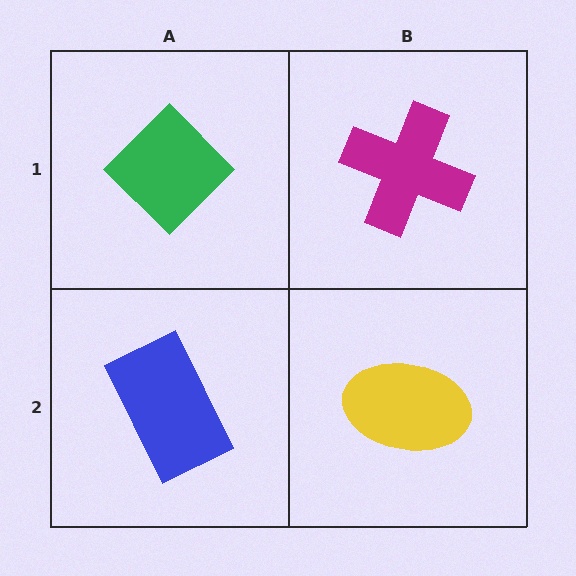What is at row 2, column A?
A blue rectangle.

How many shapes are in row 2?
2 shapes.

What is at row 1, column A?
A green diamond.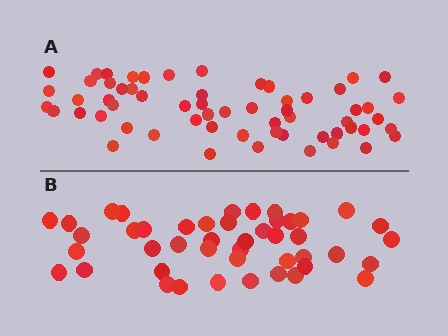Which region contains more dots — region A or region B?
Region A (the top region) has more dots.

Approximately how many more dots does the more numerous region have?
Region A has approximately 15 more dots than region B.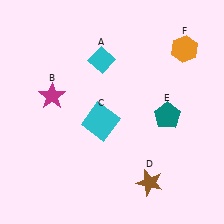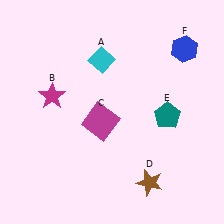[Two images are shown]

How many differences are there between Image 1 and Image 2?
There are 2 differences between the two images.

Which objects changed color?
C changed from cyan to magenta. F changed from orange to blue.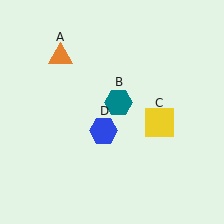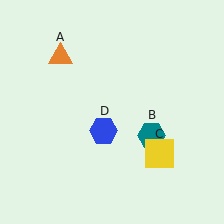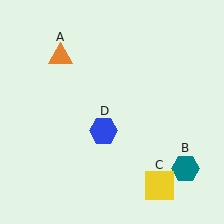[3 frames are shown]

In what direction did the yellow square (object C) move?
The yellow square (object C) moved down.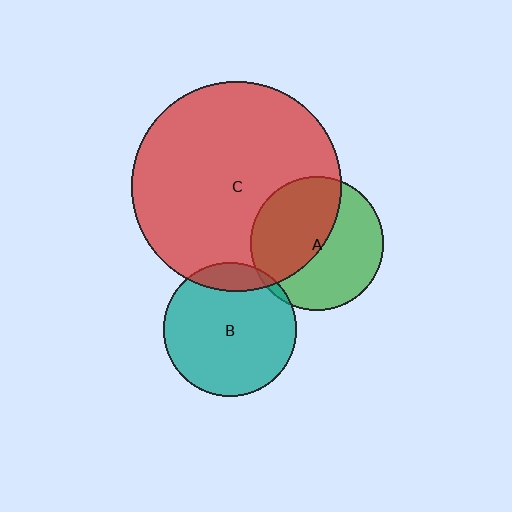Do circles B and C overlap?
Yes.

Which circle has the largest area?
Circle C (red).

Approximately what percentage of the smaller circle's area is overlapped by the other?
Approximately 15%.